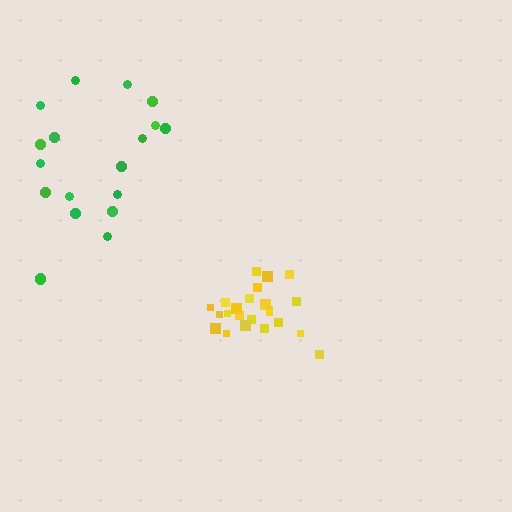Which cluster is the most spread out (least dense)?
Green.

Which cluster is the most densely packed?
Yellow.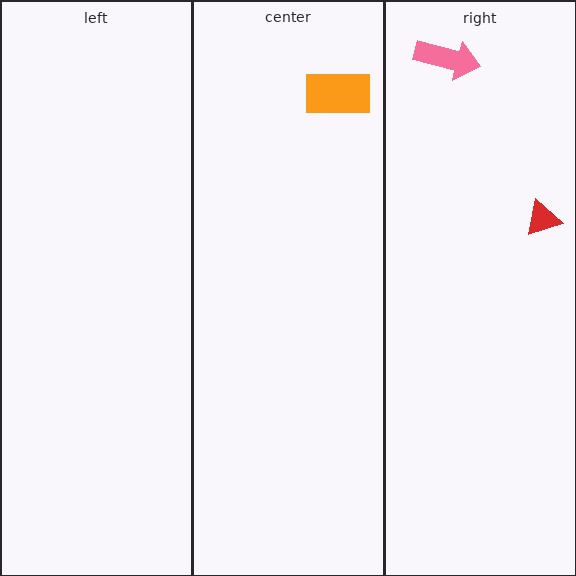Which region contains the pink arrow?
The right region.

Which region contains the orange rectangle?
The center region.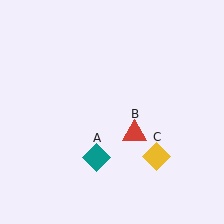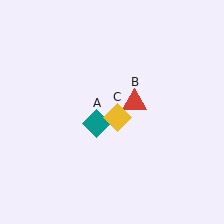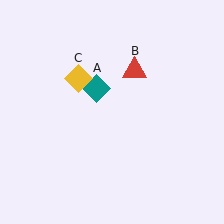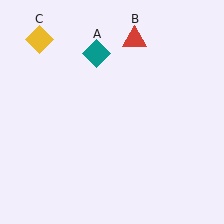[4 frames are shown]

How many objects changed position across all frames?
3 objects changed position: teal diamond (object A), red triangle (object B), yellow diamond (object C).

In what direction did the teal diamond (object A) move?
The teal diamond (object A) moved up.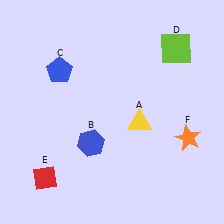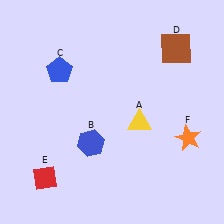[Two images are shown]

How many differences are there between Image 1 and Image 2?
There is 1 difference between the two images.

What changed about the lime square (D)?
In Image 1, D is lime. In Image 2, it changed to brown.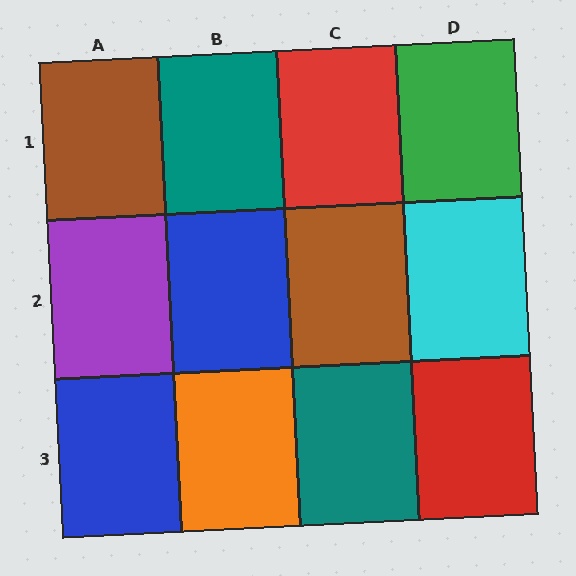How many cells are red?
2 cells are red.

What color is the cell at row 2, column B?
Blue.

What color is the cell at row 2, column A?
Purple.